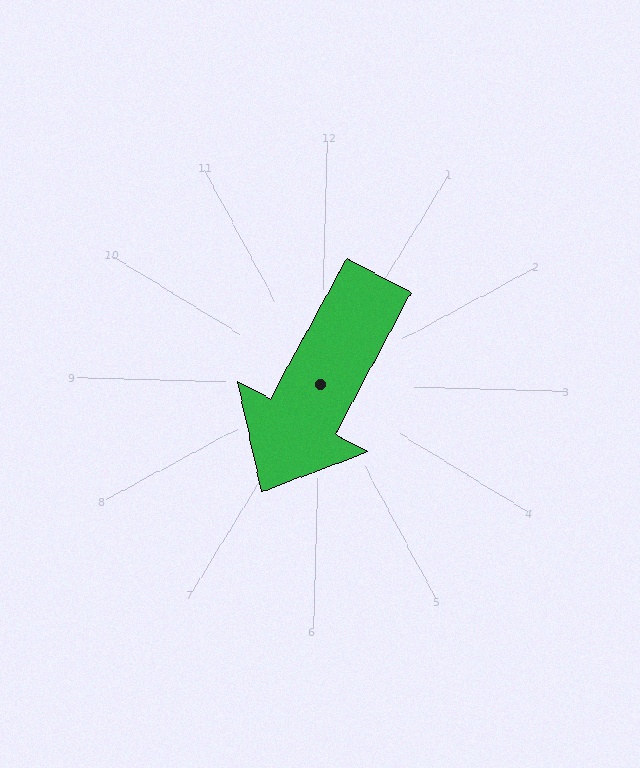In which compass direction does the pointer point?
Southwest.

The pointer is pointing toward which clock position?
Roughly 7 o'clock.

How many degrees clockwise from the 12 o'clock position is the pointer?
Approximately 207 degrees.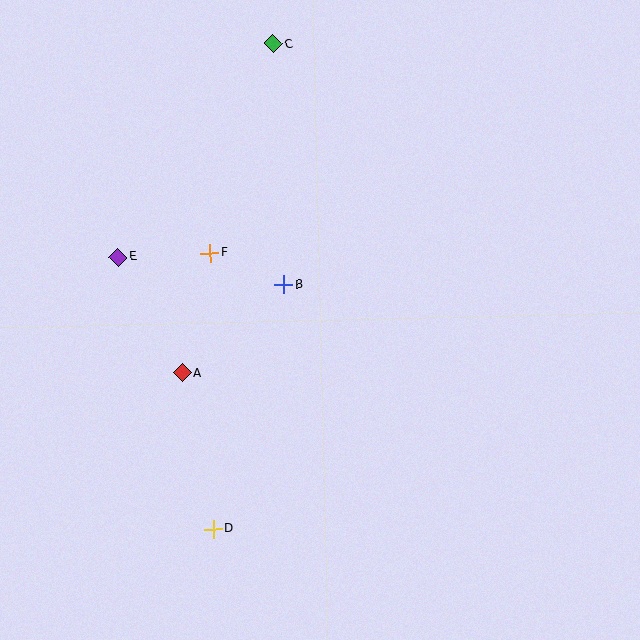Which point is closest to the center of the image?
Point B at (284, 285) is closest to the center.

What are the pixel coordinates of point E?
Point E is at (118, 257).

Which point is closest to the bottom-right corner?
Point D is closest to the bottom-right corner.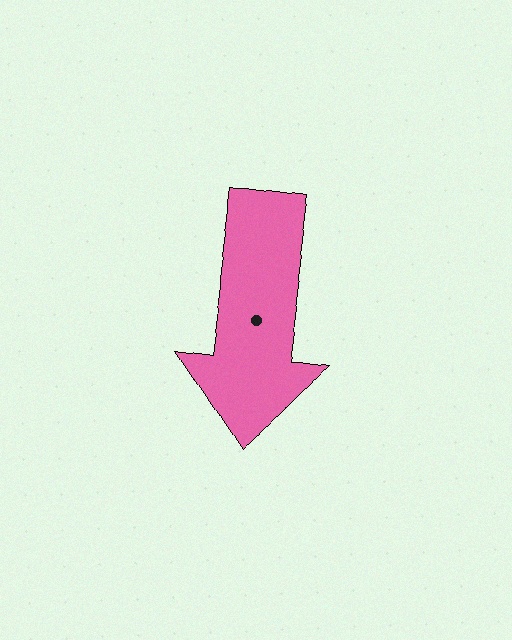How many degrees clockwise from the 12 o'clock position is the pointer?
Approximately 188 degrees.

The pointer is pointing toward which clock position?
Roughly 6 o'clock.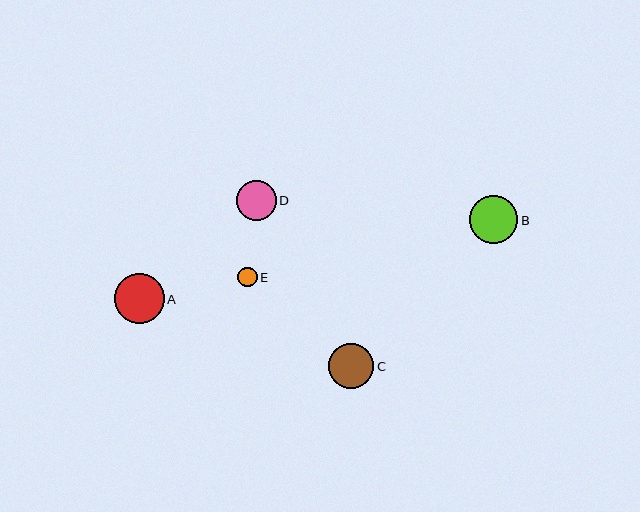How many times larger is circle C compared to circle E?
Circle C is approximately 2.4 times the size of circle E.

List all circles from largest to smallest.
From largest to smallest: A, B, C, D, E.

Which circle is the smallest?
Circle E is the smallest with a size of approximately 19 pixels.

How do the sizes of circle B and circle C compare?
Circle B and circle C are approximately the same size.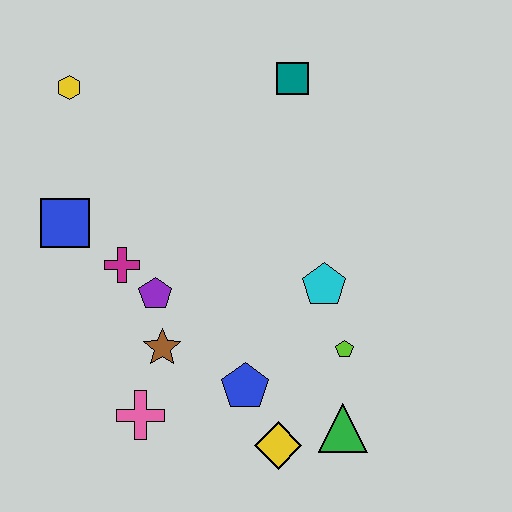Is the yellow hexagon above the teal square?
No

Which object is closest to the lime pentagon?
The cyan pentagon is closest to the lime pentagon.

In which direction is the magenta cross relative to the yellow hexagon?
The magenta cross is below the yellow hexagon.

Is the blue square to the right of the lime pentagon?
No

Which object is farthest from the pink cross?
The teal square is farthest from the pink cross.